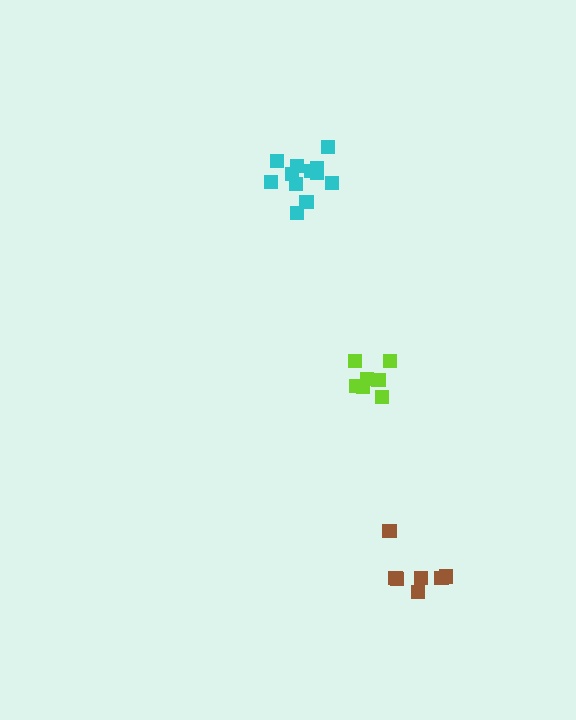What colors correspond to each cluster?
The clusters are colored: lime, cyan, brown.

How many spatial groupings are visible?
There are 3 spatial groupings.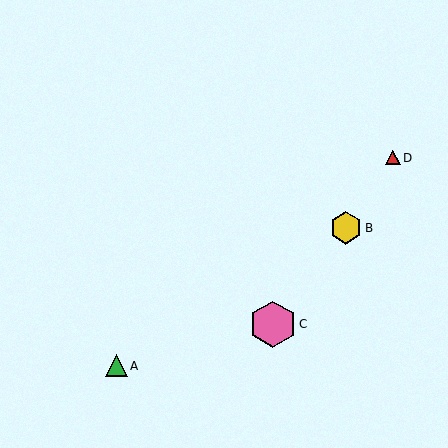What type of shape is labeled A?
Shape A is a green triangle.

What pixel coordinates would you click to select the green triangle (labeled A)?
Click at (116, 366) to select the green triangle A.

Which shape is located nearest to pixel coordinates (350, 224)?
The yellow hexagon (labeled B) at (346, 228) is nearest to that location.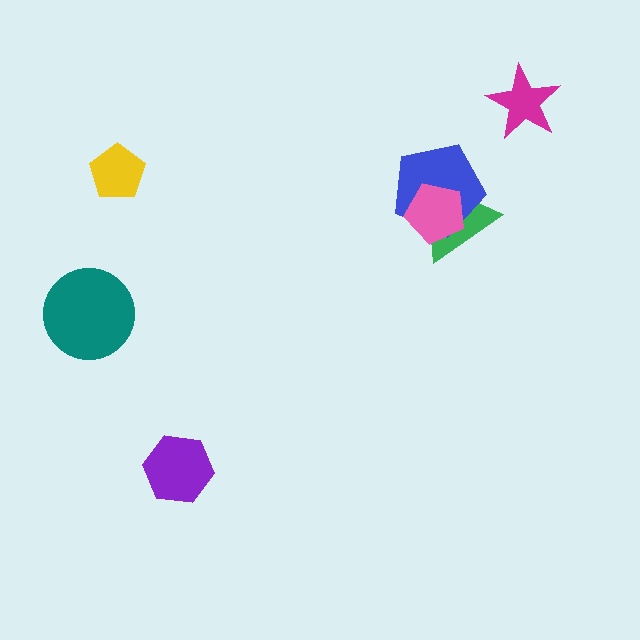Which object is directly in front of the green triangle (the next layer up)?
The blue pentagon is directly in front of the green triangle.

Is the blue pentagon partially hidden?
Yes, it is partially covered by another shape.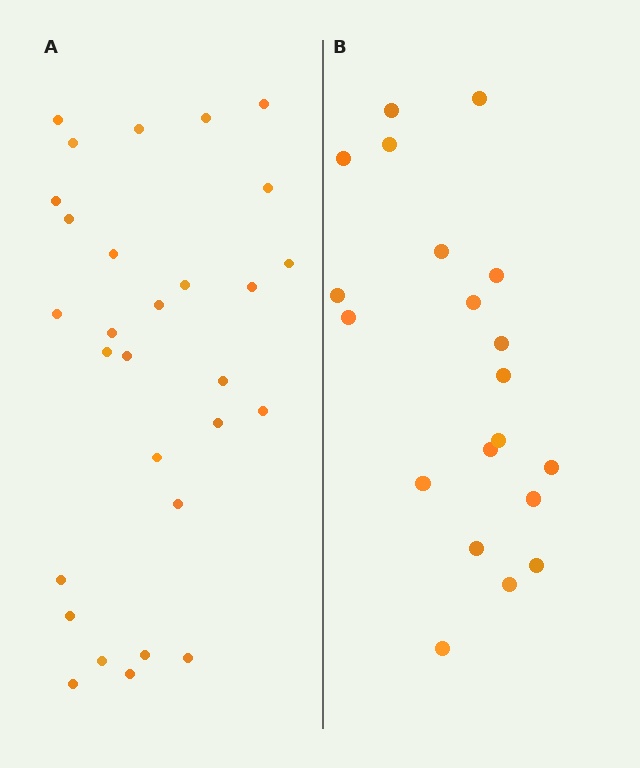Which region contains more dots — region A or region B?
Region A (the left region) has more dots.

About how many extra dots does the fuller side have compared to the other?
Region A has roughly 8 or so more dots than region B.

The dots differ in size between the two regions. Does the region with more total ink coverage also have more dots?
No. Region B has more total ink coverage because its dots are larger, but region A actually contains more individual dots. Total area can be misleading — the number of items is what matters here.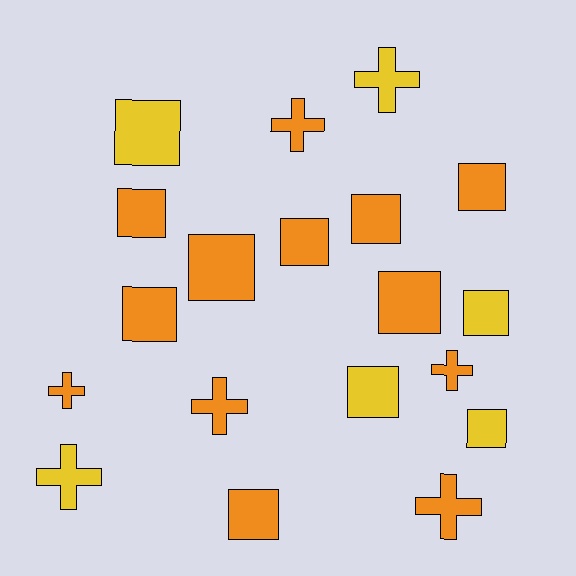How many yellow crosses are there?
There are 2 yellow crosses.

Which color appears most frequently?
Orange, with 13 objects.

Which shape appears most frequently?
Square, with 12 objects.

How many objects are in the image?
There are 19 objects.